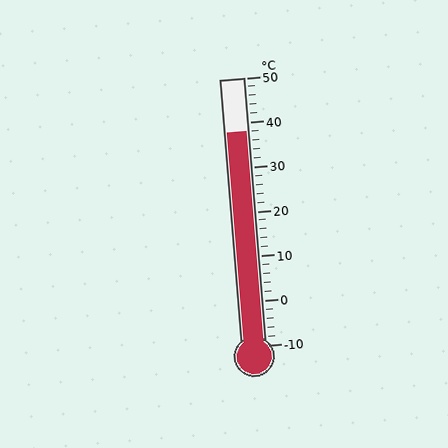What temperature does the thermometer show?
The thermometer shows approximately 38°C.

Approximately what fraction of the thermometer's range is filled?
The thermometer is filled to approximately 80% of its range.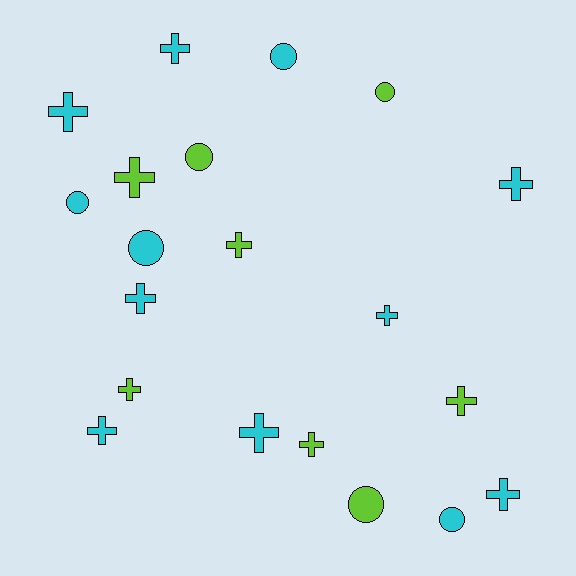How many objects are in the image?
There are 20 objects.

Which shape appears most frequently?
Cross, with 13 objects.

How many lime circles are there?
There are 3 lime circles.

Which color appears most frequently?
Cyan, with 12 objects.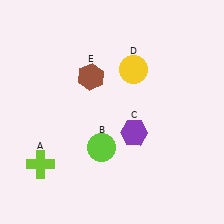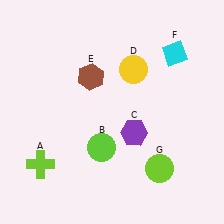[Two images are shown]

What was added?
A cyan diamond (F), a lime circle (G) were added in Image 2.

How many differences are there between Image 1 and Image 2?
There are 2 differences between the two images.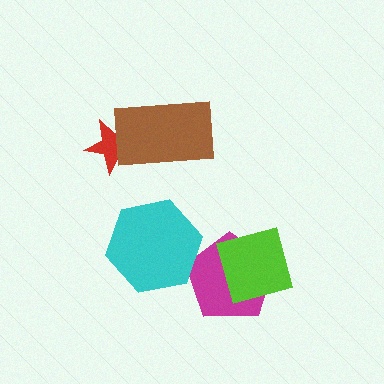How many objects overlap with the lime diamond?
1 object overlaps with the lime diamond.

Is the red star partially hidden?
Yes, it is partially covered by another shape.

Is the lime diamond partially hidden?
No, no other shape covers it.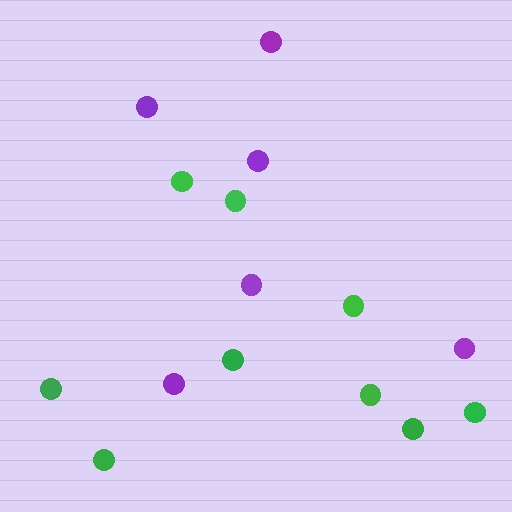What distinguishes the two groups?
There are 2 groups: one group of green circles (9) and one group of purple circles (6).